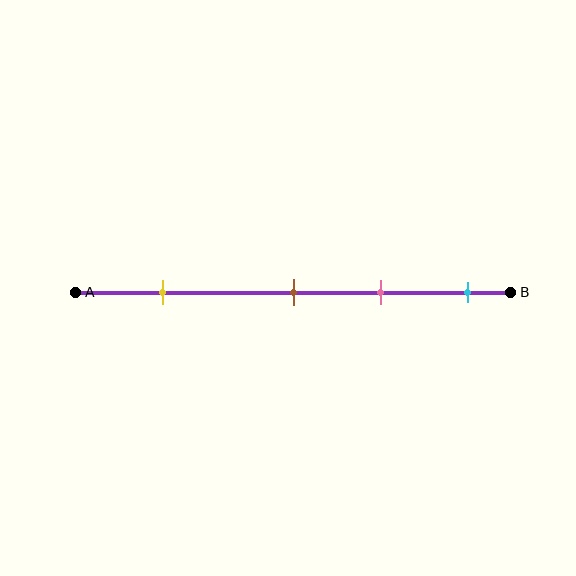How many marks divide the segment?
There are 4 marks dividing the segment.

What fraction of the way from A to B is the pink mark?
The pink mark is approximately 70% (0.7) of the way from A to B.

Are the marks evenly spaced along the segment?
No, the marks are not evenly spaced.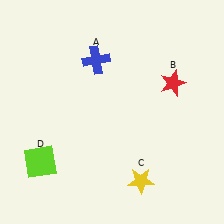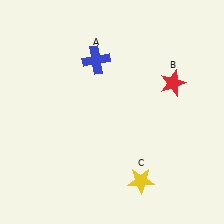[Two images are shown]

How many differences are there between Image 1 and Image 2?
There is 1 difference between the two images.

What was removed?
The lime square (D) was removed in Image 2.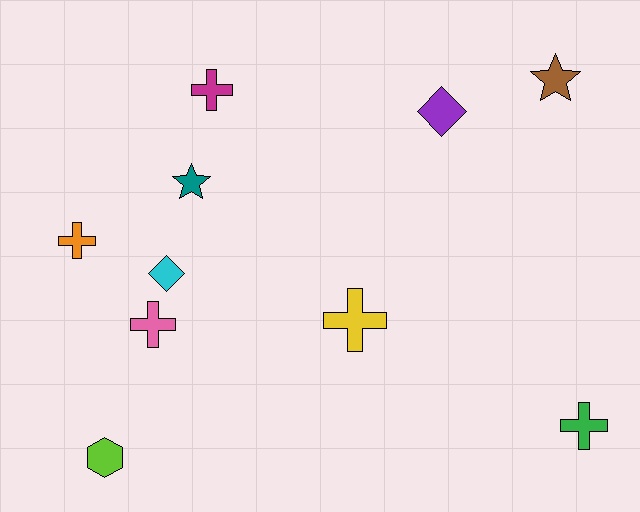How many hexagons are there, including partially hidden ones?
There is 1 hexagon.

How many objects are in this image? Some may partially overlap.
There are 10 objects.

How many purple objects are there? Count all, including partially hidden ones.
There is 1 purple object.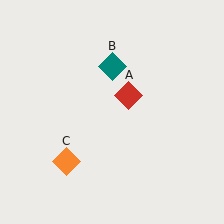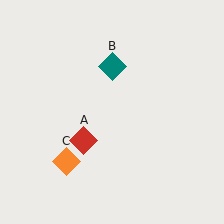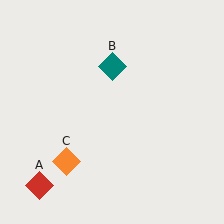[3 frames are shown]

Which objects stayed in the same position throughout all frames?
Teal diamond (object B) and orange diamond (object C) remained stationary.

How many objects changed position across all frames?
1 object changed position: red diamond (object A).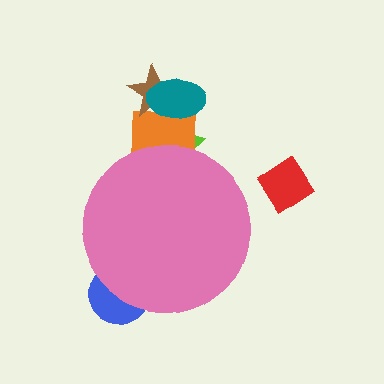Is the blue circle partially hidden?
Yes, the blue circle is partially hidden behind the pink circle.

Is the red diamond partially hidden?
No, the red diamond is fully visible.